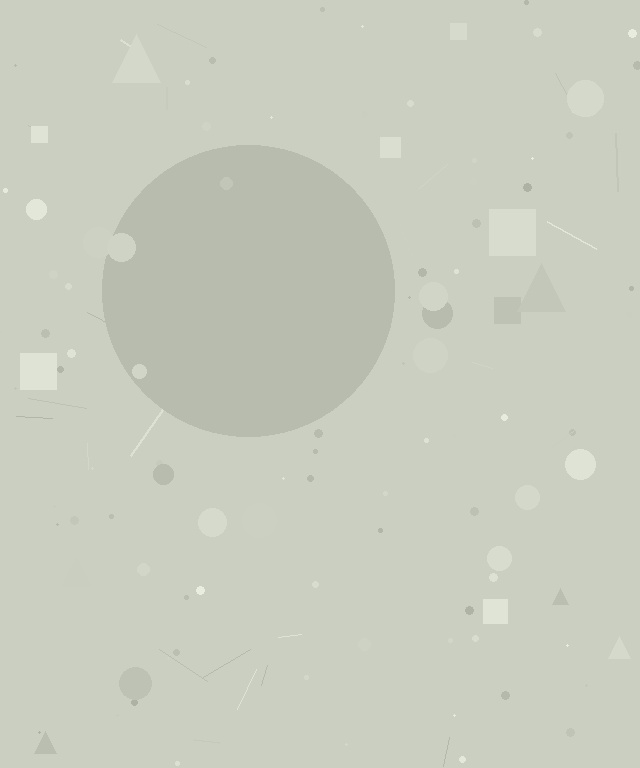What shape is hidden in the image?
A circle is hidden in the image.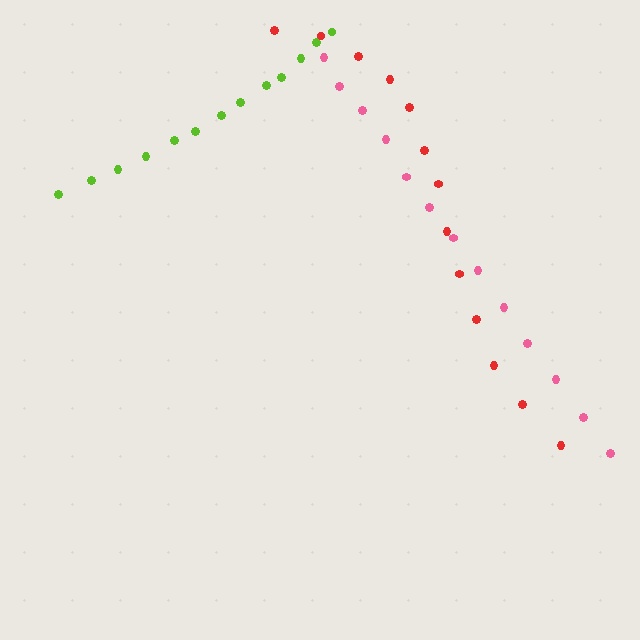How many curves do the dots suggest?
There are 3 distinct paths.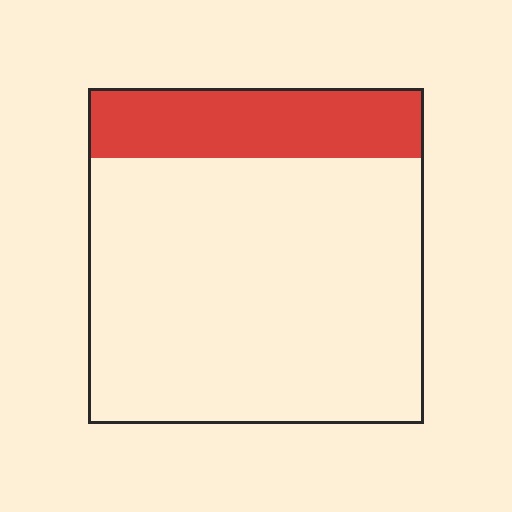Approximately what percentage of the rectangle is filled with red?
Approximately 20%.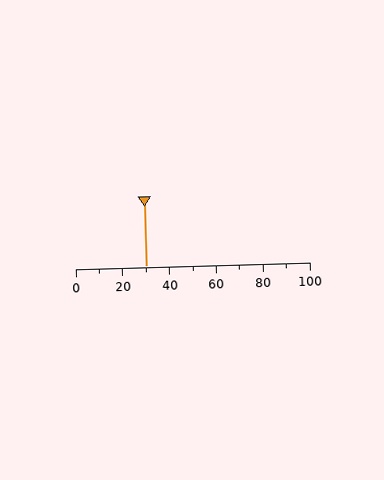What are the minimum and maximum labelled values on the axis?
The axis runs from 0 to 100.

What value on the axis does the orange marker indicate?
The marker indicates approximately 30.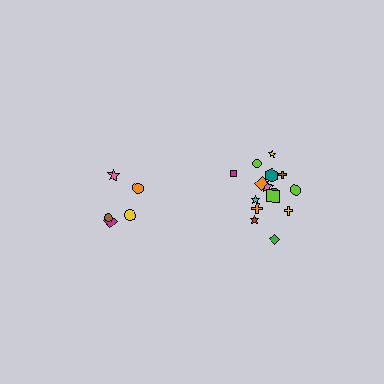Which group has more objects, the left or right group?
The right group.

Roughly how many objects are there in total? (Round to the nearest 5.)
Roughly 20 objects in total.